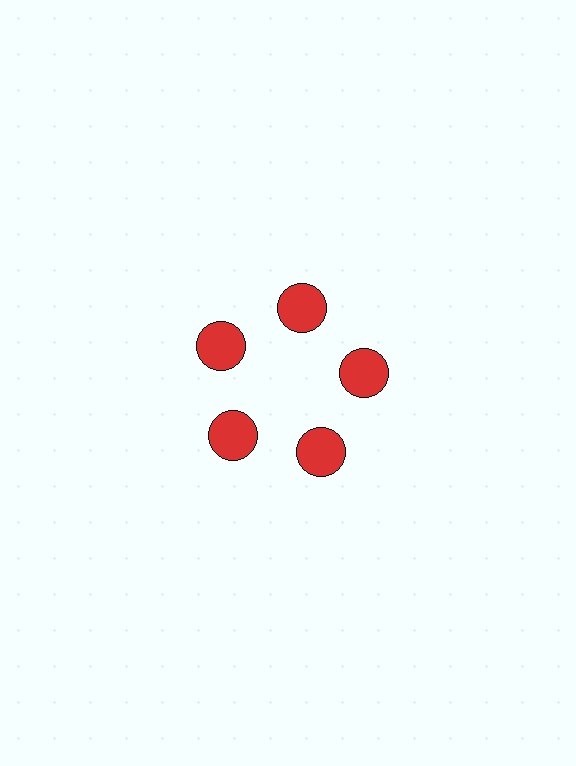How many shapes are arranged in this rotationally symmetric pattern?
There are 5 shapes, arranged in 5 groups of 1.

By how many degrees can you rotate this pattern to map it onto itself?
The pattern maps onto itself every 72 degrees of rotation.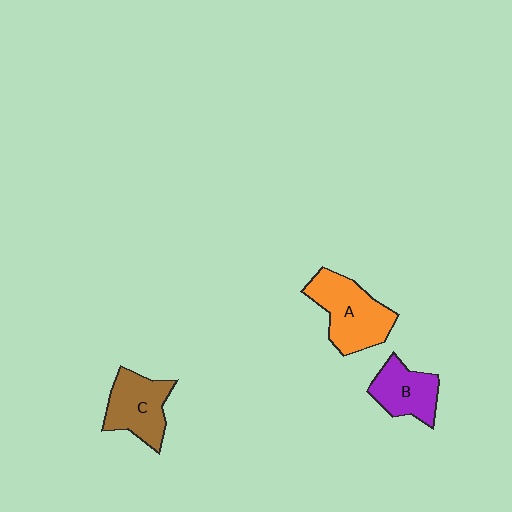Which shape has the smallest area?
Shape B (purple).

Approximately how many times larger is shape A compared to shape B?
Approximately 1.4 times.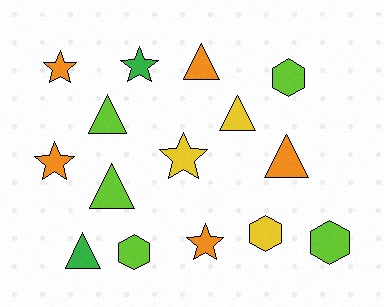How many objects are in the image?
There are 15 objects.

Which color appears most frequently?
Orange, with 5 objects.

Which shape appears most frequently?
Triangle, with 6 objects.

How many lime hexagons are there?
There are 3 lime hexagons.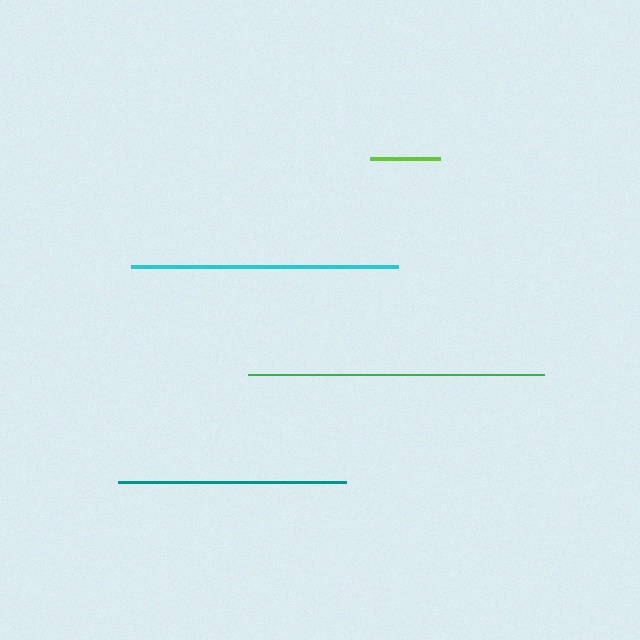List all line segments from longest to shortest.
From longest to shortest: green, cyan, teal, lime.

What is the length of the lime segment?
The lime segment is approximately 70 pixels long.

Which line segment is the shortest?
The lime line is the shortest at approximately 70 pixels.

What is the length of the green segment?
The green segment is approximately 296 pixels long.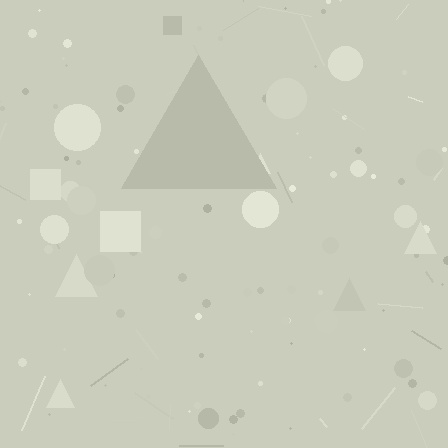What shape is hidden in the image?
A triangle is hidden in the image.